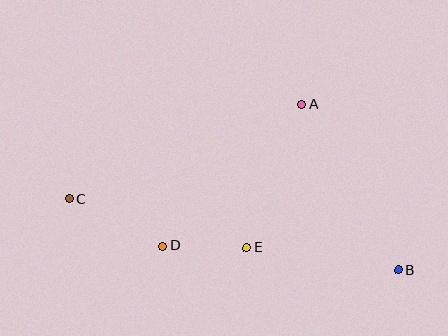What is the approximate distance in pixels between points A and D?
The distance between A and D is approximately 199 pixels.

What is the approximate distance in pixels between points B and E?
The distance between B and E is approximately 153 pixels.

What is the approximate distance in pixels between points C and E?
The distance between C and E is approximately 185 pixels.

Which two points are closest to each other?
Points D and E are closest to each other.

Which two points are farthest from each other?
Points B and C are farthest from each other.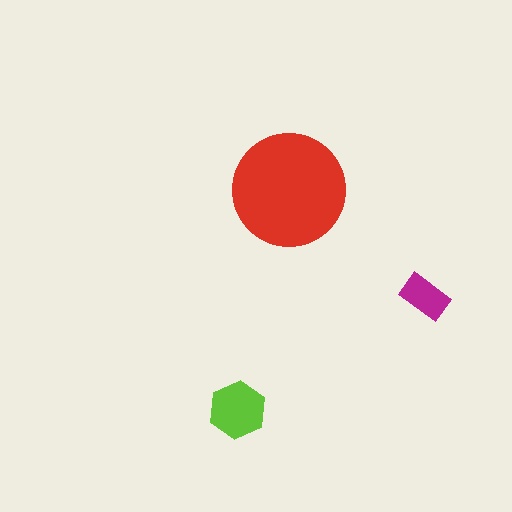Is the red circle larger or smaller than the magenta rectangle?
Larger.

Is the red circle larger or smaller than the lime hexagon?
Larger.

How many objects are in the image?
There are 3 objects in the image.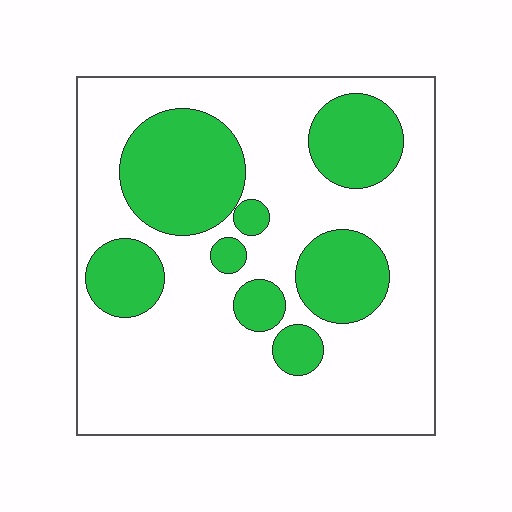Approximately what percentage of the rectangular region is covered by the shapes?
Approximately 30%.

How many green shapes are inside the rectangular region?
8.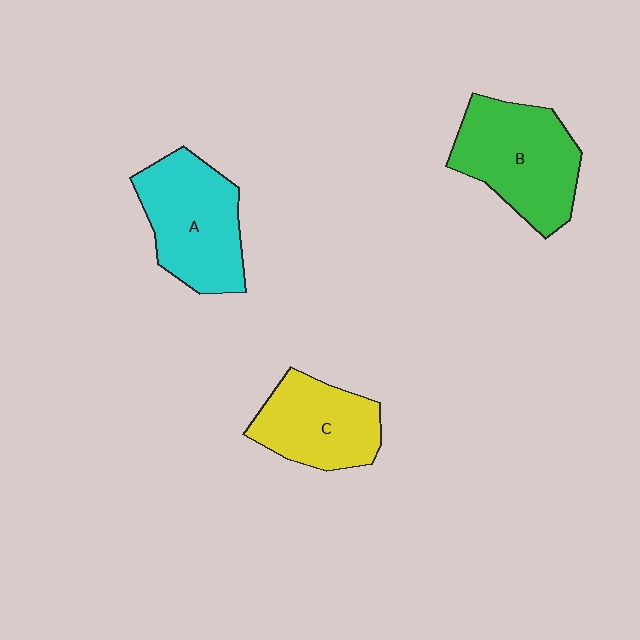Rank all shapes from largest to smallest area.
From largest to smallest: B (green), A (cyan), C (yellow).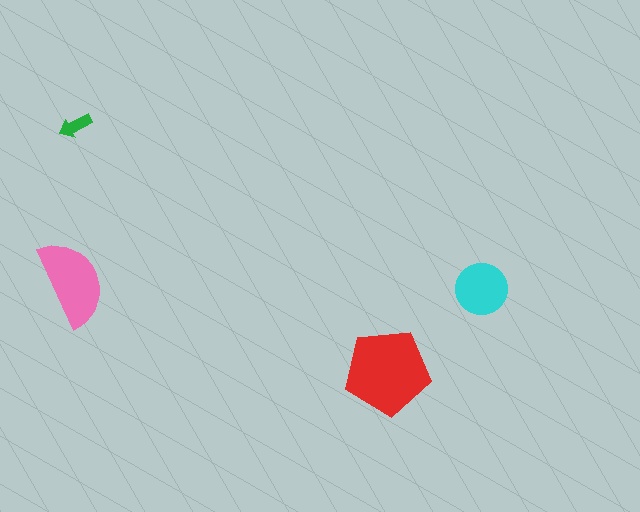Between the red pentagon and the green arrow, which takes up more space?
The red pentagon.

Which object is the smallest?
The green arrow.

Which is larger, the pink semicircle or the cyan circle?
The pink semicircle.